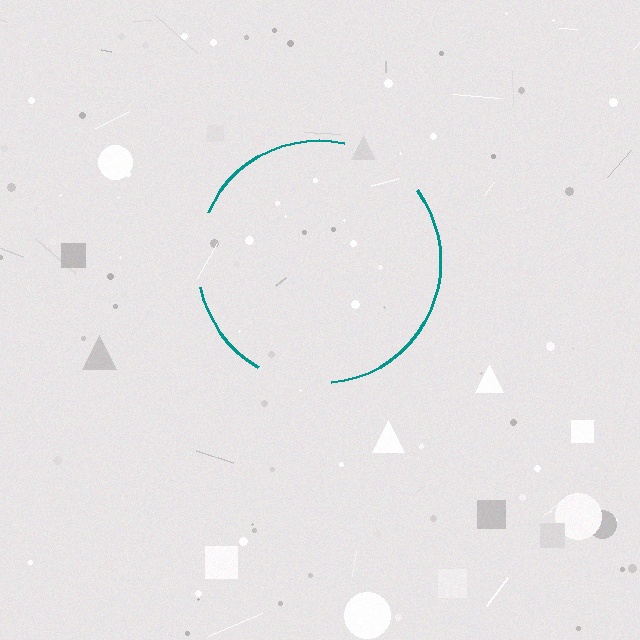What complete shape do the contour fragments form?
The contour fragments form a circle.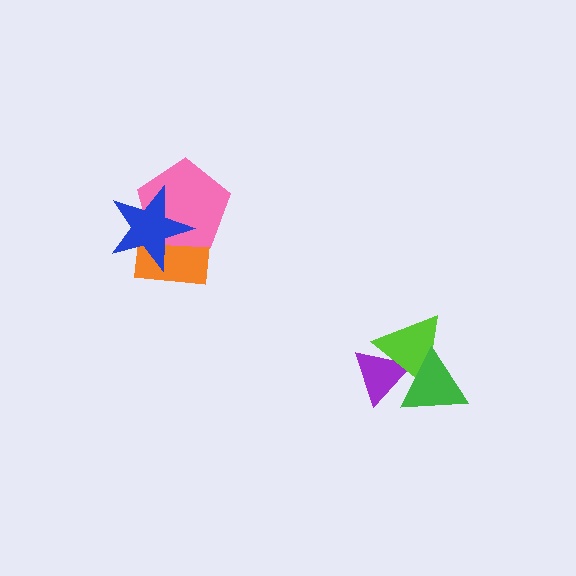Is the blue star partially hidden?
No, no other shape covers it.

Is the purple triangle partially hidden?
Yes, it is partially covered by another shape.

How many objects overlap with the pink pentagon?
2 objects overlap with the pink pentagon.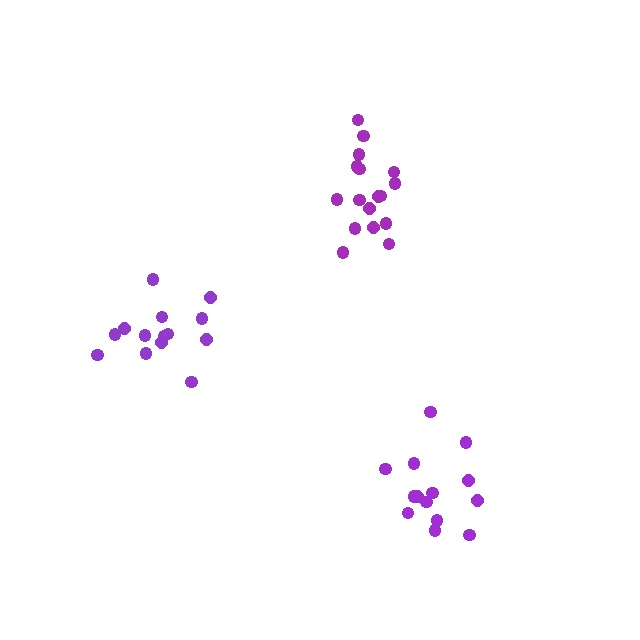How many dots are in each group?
Group 1: 14 dots, Group 2: 14 dots, Group 3: 17 dots (45 total).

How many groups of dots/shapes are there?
There are 3 groups.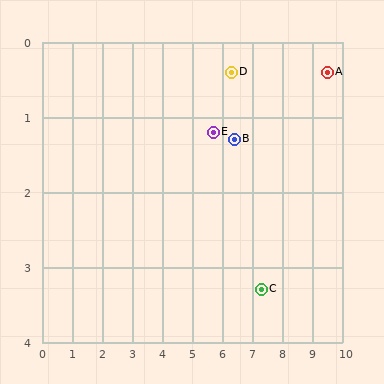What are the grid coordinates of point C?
Point C is at approximately (7.3, 3.3).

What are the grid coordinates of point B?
Point B is at approximately (6.4, 1.3).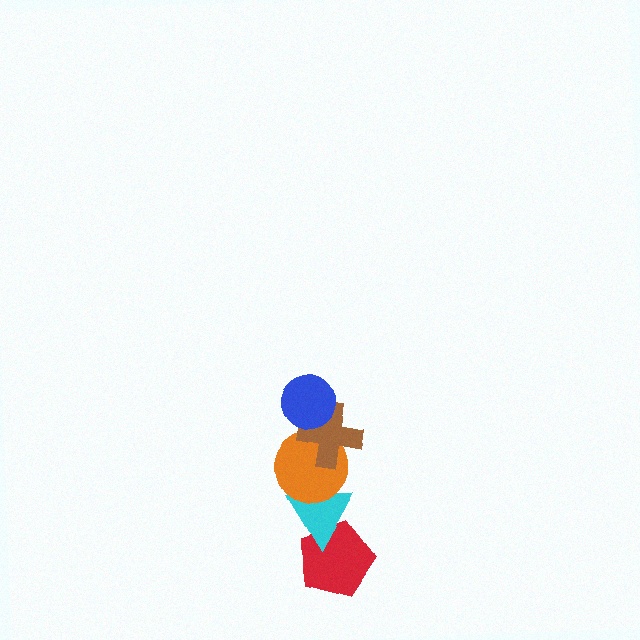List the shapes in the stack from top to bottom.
From top to bottom: the blue circle, the brown cross, the orange circle, the cyan triangle, the red pentagon.